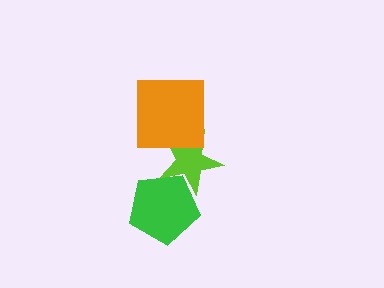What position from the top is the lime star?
The lime star is 2nd from the top.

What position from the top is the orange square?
The orange square is 1st from the top.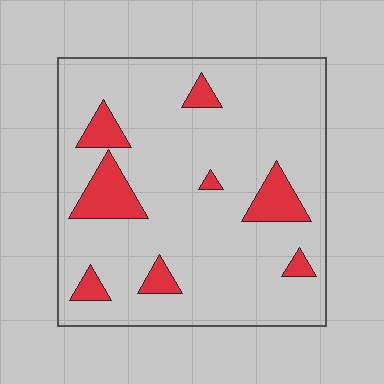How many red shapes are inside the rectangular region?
8.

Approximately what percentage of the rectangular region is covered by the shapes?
Approximately 15%.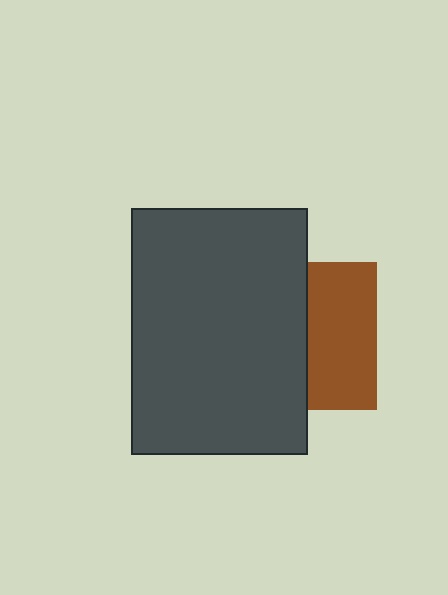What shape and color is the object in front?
The object in front is a dark gray rectangle.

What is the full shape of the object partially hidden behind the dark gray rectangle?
The partially hidden object is a brown square.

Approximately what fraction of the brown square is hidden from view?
Roughly 53% of the brown square is hidden behind the dark gray rectangle.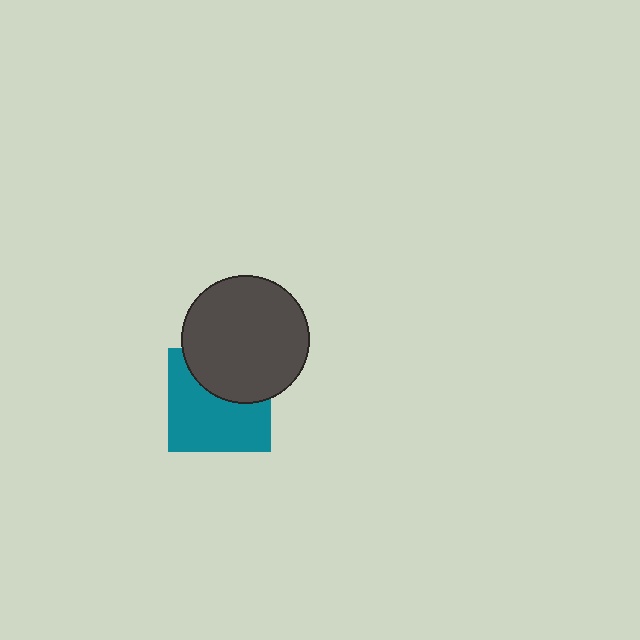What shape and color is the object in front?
The object in front is a dark gray circle.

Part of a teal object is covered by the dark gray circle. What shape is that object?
It is a square.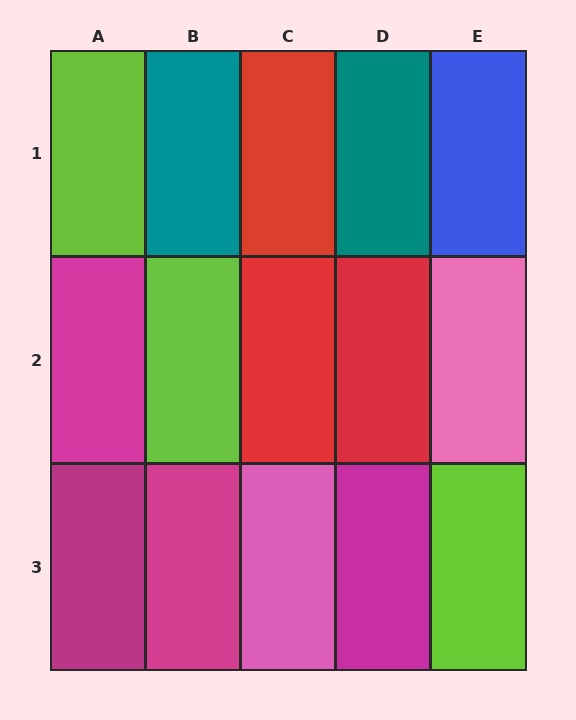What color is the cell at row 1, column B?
Teal.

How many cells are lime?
3 cells are lime.